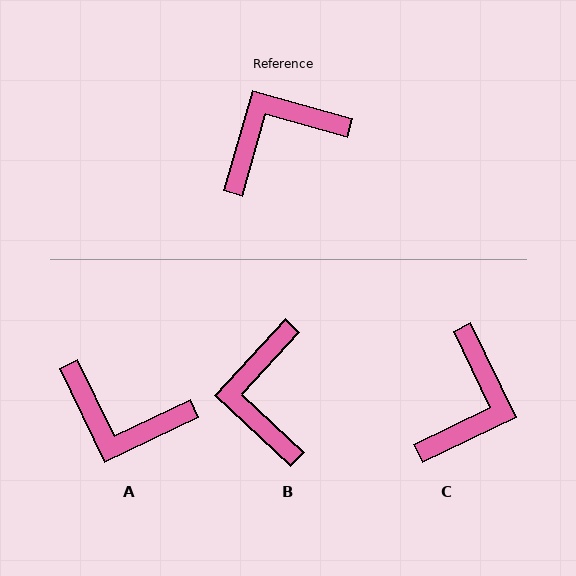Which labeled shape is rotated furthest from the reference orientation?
C, about 138 degrees away.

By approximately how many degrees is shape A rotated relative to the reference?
Approximately 131 degrees counter-clockwise.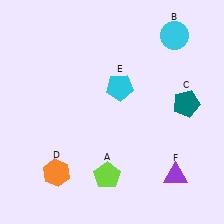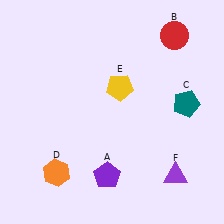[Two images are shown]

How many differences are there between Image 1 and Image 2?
There are 3 differences between the two images.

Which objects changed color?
A changed from lime to purple. B changed from cyan to red. E changed from cyan to yellow.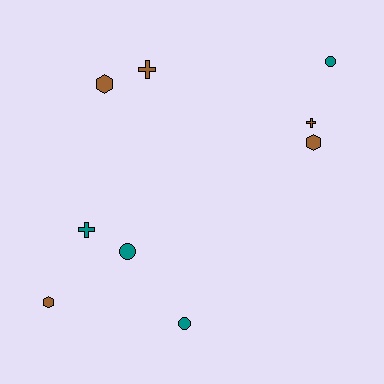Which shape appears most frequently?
Cross, with 3 objects.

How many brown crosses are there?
There are 2 brown crosses.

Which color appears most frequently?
Brown, with 5 objects.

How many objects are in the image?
There are 9 objects.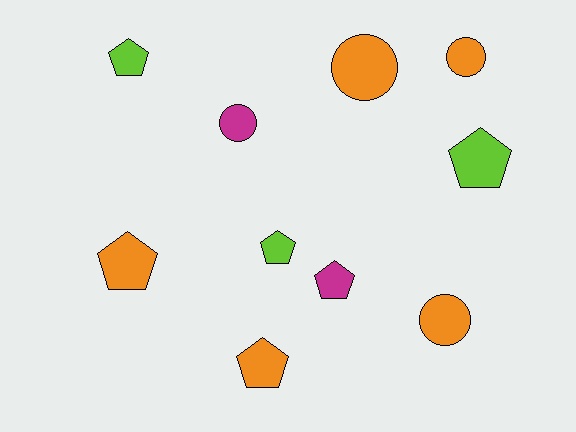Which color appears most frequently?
Orange, with 5 objects.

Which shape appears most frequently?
Pentagon, with 6 objects.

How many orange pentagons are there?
There are 2 orange pentagons.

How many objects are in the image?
There are 10 objects.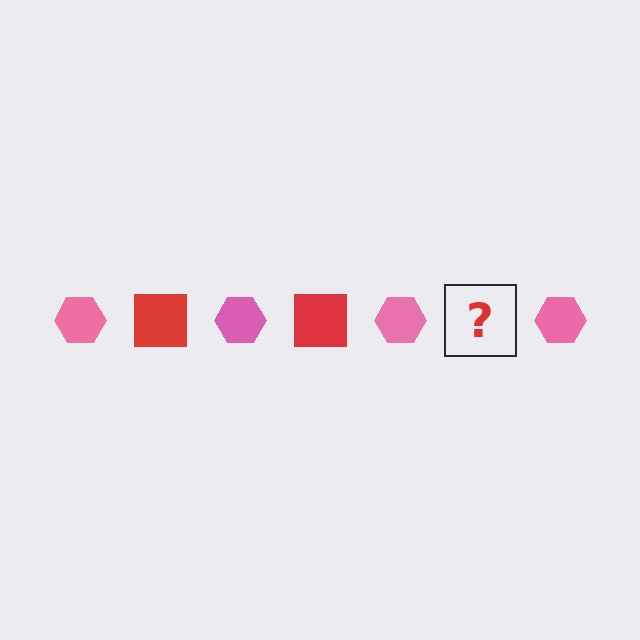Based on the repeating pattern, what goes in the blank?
The blank should be a red square.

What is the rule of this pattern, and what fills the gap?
The rule is that the pattern alternates between pink hexagon and red square. The gap should be filled with a red square.